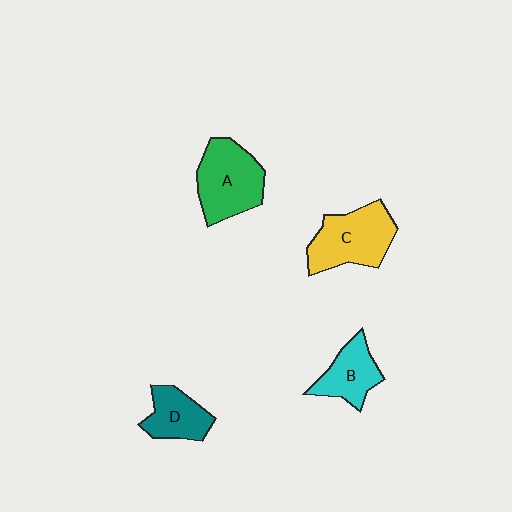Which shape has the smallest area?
Shape D (teal).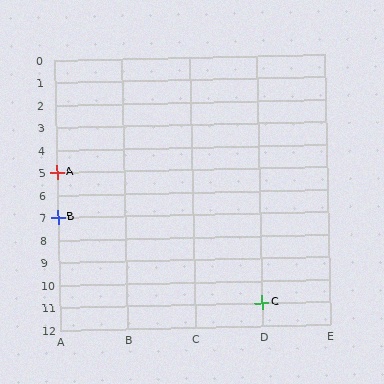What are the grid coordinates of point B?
Point B is at grid coordinates (A, 7).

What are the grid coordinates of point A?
Point A is at grid coordinates (A, 5).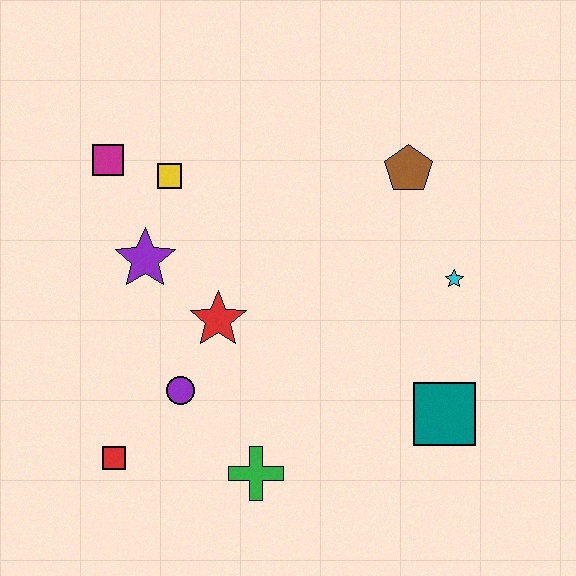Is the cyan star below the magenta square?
Yes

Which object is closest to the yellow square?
The magenta square is closest to the yellow square.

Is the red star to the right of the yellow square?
Yes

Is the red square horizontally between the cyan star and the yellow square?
No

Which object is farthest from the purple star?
The teal square is farthest from the purple star.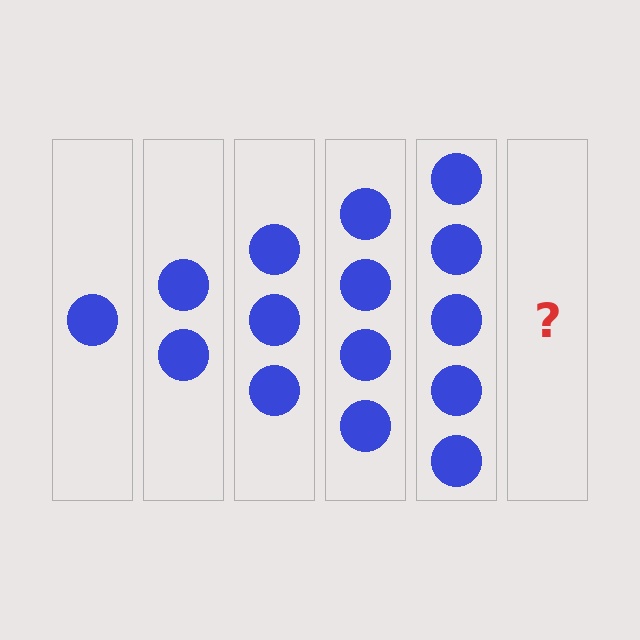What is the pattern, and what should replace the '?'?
The pattern is that each step adds one more circle. The '?' should be 6 circles.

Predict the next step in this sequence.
The next step is 6 circles.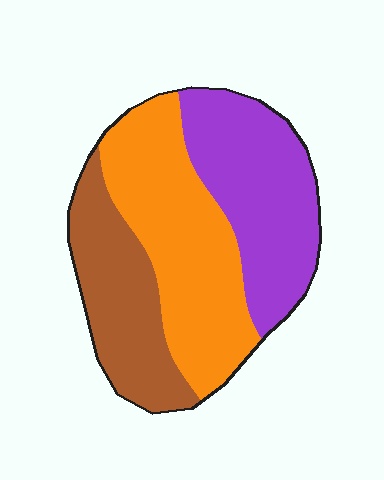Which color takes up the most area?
Orange, at roughly 40%.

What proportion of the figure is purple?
Purple takes up between a quarter and a half of the figure.